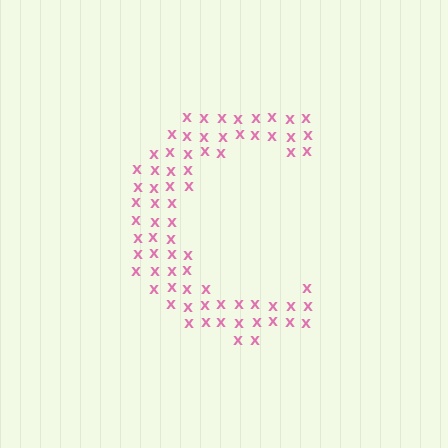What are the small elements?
The small elements are letter X's.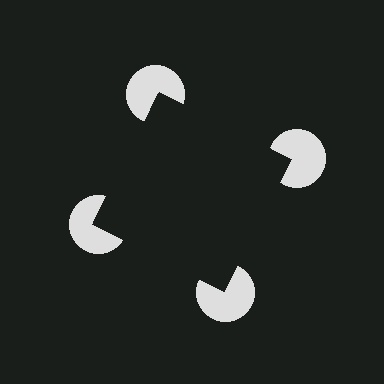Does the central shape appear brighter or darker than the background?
It typically appears slightly darker than the background, even though no actual brightness change is drawn.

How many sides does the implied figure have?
4 sides.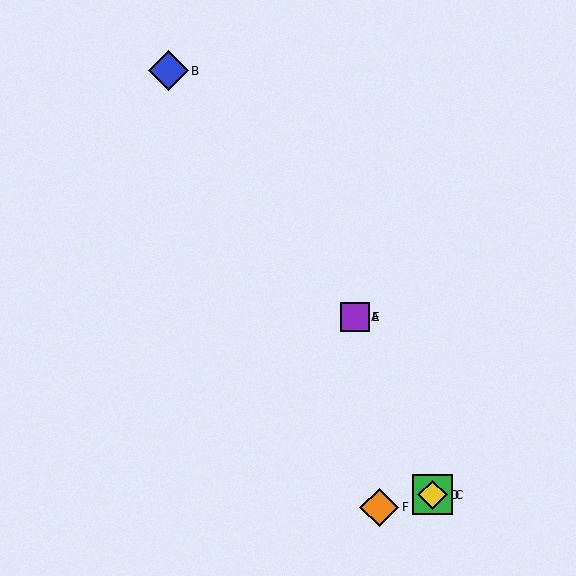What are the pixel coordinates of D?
Object D is at (433, 495).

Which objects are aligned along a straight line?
Objects A, C, D, E are aligned along a straight line.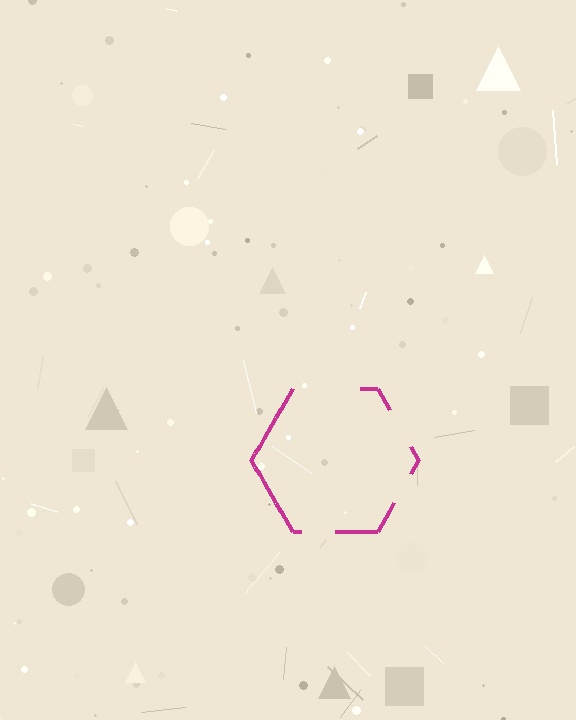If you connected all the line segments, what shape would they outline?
They would outline a hexagon.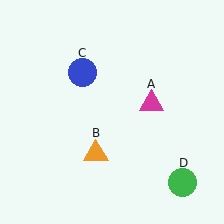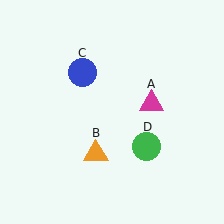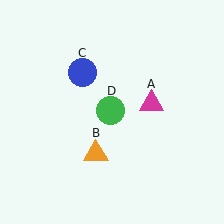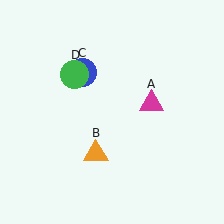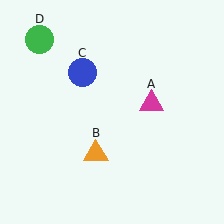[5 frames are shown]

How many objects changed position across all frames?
1 object changed position: green circle (object D).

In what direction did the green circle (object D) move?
The green circle (object D) moved up and to the left.